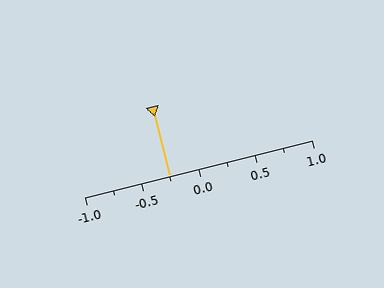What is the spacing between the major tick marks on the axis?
The major ticks are spaced 0.5 apart.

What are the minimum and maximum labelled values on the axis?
The axis runs from -1.0 to 1.0.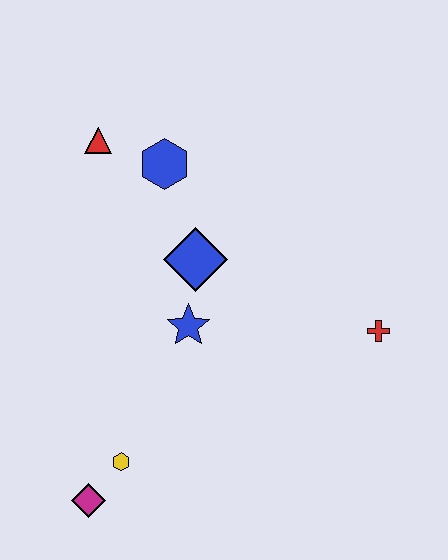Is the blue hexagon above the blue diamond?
Yes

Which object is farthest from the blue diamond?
The magenta diamond is farthest from the blue diamond.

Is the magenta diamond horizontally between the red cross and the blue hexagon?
No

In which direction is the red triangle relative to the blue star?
The red triangle is above the blue star.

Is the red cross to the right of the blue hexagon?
Yes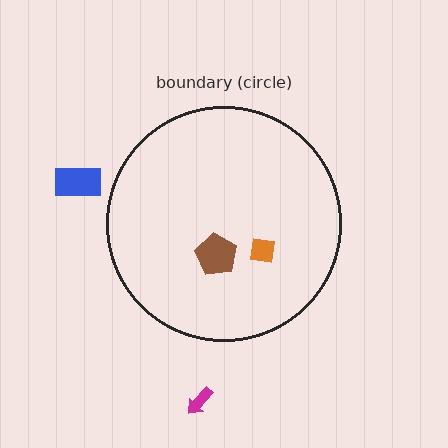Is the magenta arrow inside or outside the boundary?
Outside.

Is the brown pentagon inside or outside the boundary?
Inside.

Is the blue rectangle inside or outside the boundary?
Outside.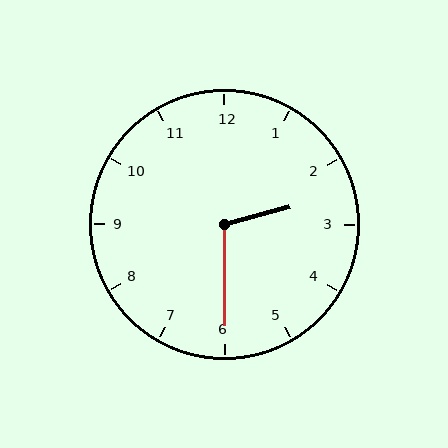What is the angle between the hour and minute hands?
Approximately 105 degrees.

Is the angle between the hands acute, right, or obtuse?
It is obtuse.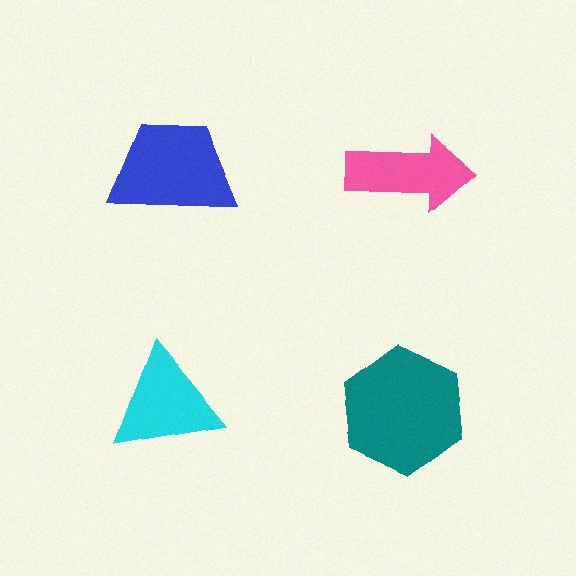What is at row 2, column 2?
A teal hexagon.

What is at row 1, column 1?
A blue trapezoid.